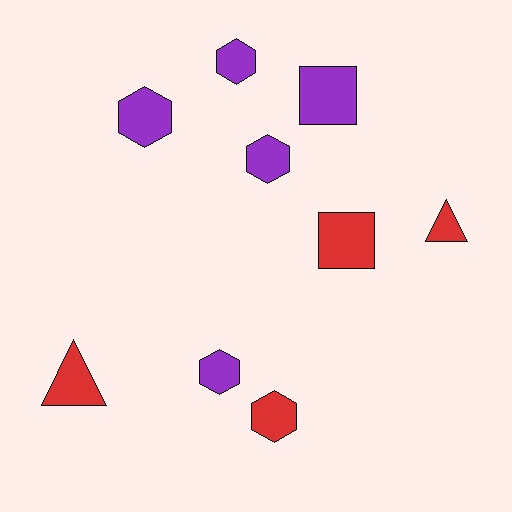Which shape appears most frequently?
Hexagon, with 5 objects.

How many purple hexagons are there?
There are 4 purple hexagons.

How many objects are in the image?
There are 9 objects.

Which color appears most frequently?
Purple, with 5 objects.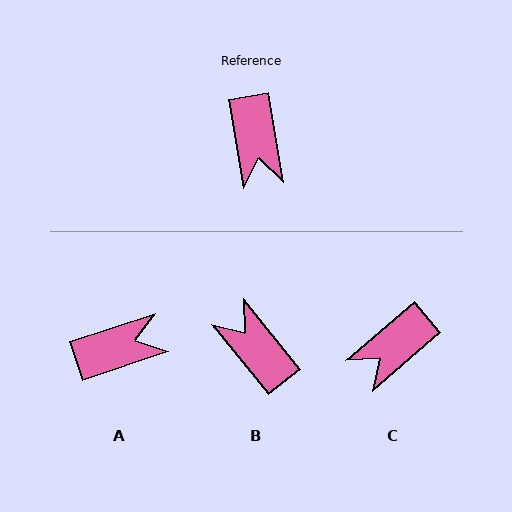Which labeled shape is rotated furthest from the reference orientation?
B, about 151 degrees away.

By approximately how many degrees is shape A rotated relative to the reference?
Approximately 99 degrees counter-clockwise.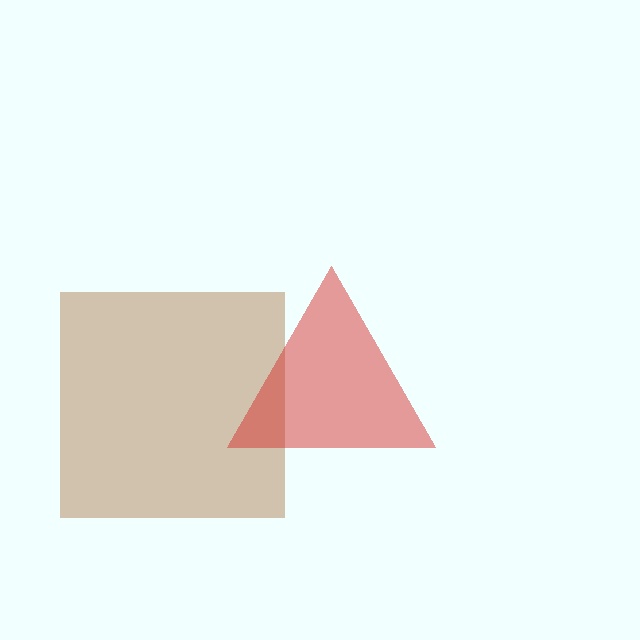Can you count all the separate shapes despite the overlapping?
Yes, there are 2 separate shapes.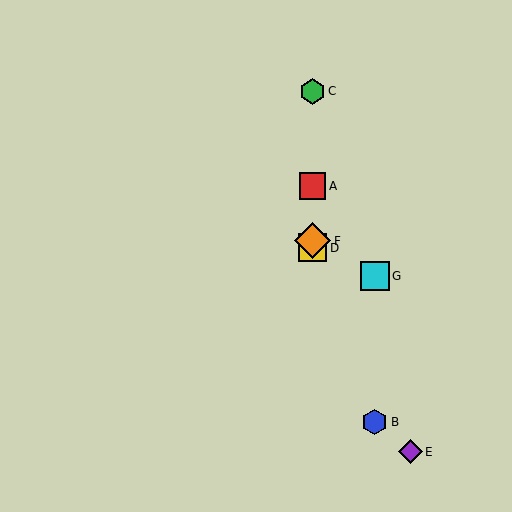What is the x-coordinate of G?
Object G is at x≈375.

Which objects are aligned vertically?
Objects A, C, D, F are aligned vertically.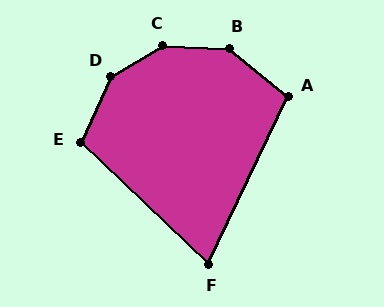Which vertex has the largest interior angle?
C, at approximately 147 degrees.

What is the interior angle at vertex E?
Approximately 109 degrees (obtuse).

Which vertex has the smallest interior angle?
F, at approximately 72 degrees.